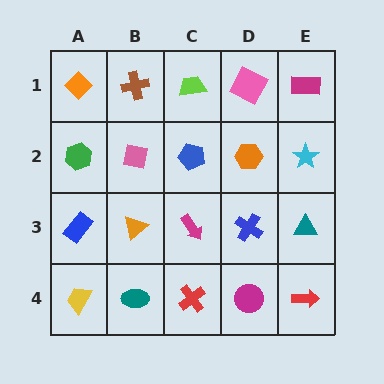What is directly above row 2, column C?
A lime trapezoid.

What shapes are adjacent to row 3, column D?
An orange hexagon (row 2, column D), a magenta circle (row 4, column D), a magenta arrow (row 3, column C), a teal triangle (row 3, column E).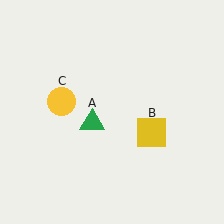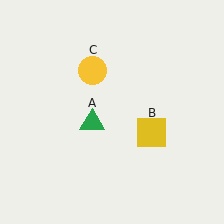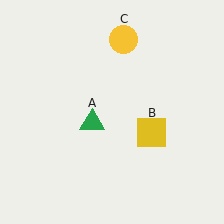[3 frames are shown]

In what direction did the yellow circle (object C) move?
The yellow circle (object C) moved up and to the right.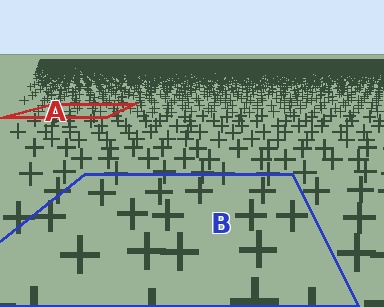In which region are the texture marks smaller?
The texture marks are smaller in region A, because it is farther away.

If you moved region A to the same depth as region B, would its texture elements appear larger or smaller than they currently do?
They would appear larger. At a closer depth, the same texture elements are projected at a bigger on-screen size.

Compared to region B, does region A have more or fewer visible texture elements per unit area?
Region A has more texture elements per unit area — they are packed more densely because it is farther away.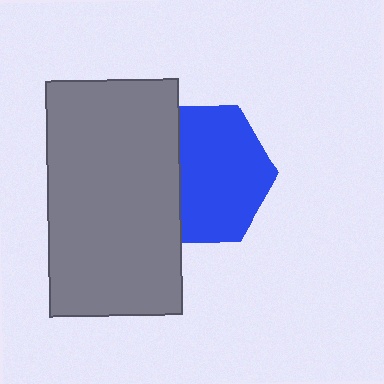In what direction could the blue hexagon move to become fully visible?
The blue hexagon could move right. That would shift it out from behind the gray rectangle entirely.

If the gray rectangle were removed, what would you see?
You would see the complete blue hexagon.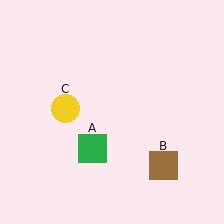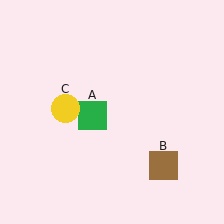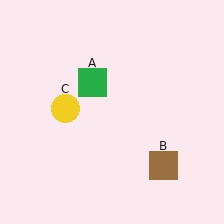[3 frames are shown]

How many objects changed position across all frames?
1 object changed position: green square (object A).